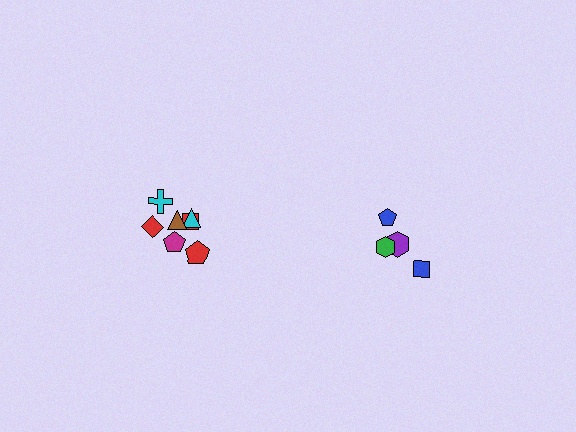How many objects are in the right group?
There are 4 objects.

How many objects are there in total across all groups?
There are 11 objects.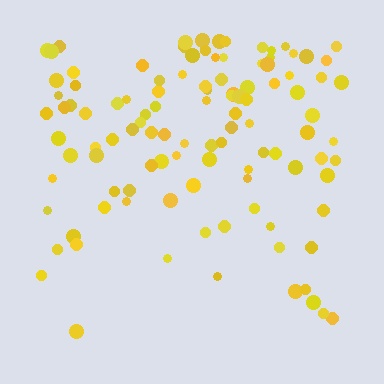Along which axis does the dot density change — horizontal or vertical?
Vertical.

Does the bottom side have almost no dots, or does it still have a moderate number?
Still a moderate number, just noticeably fewer than the top.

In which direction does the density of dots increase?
From bottom to top, with the top side densest.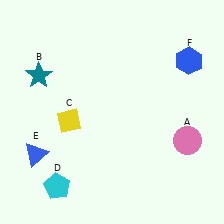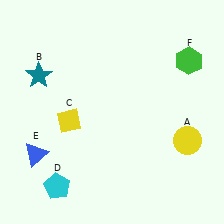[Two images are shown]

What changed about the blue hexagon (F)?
In Image 1, F is blue. In Image 2, it changed to green.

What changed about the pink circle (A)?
In Image 1, A is pink. In Image 2, it changed to yellow.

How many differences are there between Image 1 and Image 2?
There are 2 differences between the two images.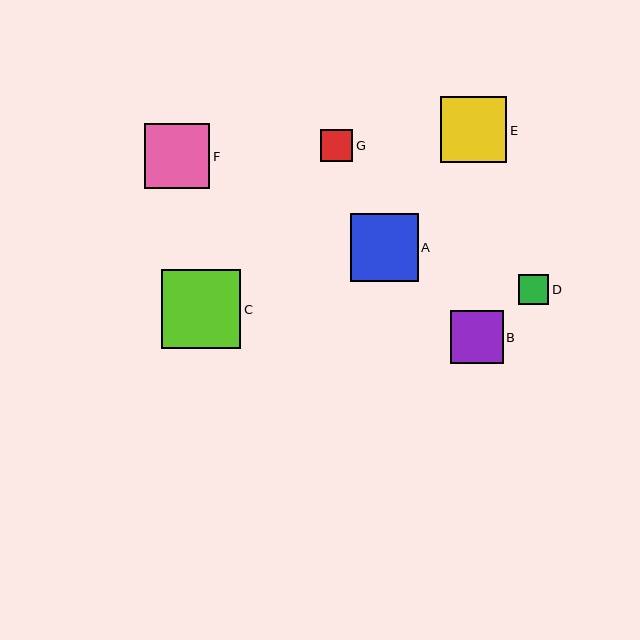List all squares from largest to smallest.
From largest to smallest: C, A, E, F, B, G, D.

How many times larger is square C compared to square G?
Square C is approximately 2.4 times the size of square G.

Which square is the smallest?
Square D is the smallest with a size of approximately 30 pixels.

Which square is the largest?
Square C is the largest with a size of approximately 79 pixels.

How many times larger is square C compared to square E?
Square C is approximately 1.2 times the size of square E.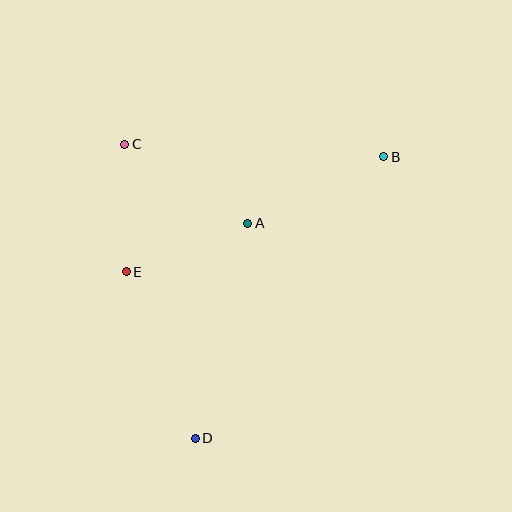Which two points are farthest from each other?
Points B and D are farthest from each other.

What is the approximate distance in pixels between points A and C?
The distance between A and C is approximately 146 pixels.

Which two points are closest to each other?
Points C and E are closest to each other.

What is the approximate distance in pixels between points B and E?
The distance between B and E is approximately 282 pixels.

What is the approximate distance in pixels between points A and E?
The distance between A and E is approximately 131 pixels.